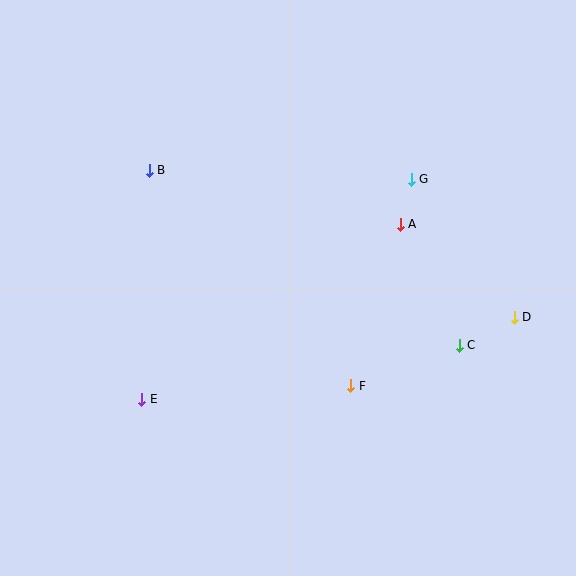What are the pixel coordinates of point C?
Point C is at (459, 345).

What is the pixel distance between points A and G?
The distance between A and G is 46 pixels.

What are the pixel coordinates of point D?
Point D is at (514, 317).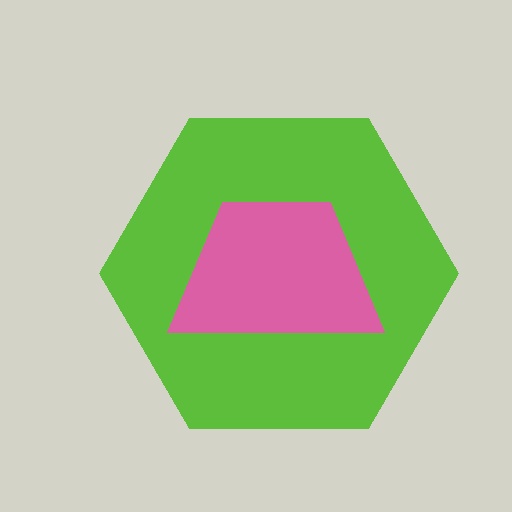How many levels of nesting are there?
2.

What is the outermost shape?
The lime hexagon.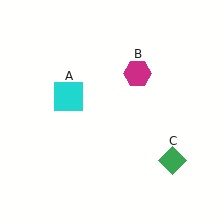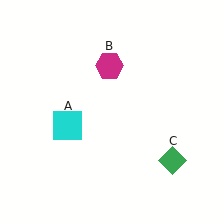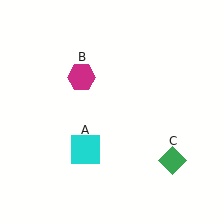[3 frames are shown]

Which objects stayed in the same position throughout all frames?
Green diamond (object C) remained stationary.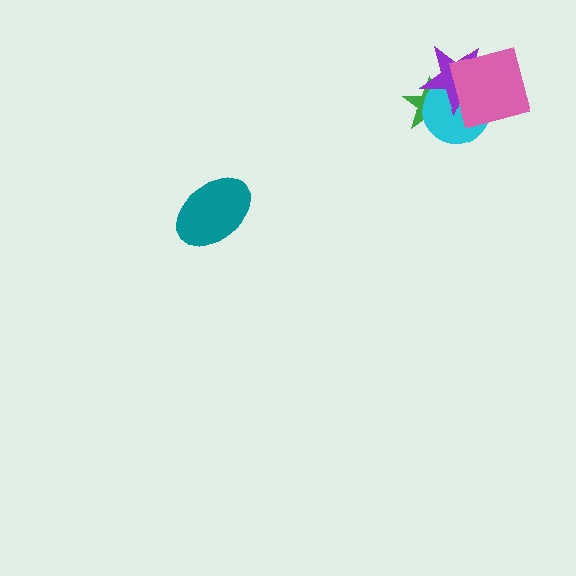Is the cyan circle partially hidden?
Yes, it is partially covered by another shape.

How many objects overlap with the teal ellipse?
0 objects overlap with the teal ellipse.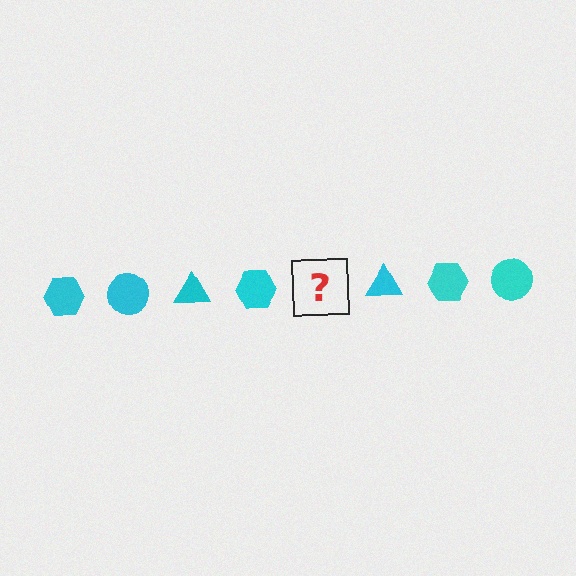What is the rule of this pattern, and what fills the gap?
The rule is that the pattern cycles through hexagon, circle, triangle shapes in cyan. The gap should be filled with a cyan circle.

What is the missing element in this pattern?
The missing element is a cyan circle.